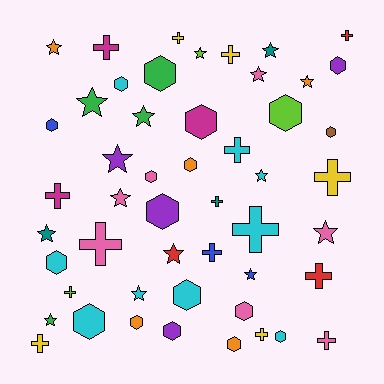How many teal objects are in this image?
There are 3 teal objects.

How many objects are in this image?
There are 50 objects.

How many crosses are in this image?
There are 16 crosses.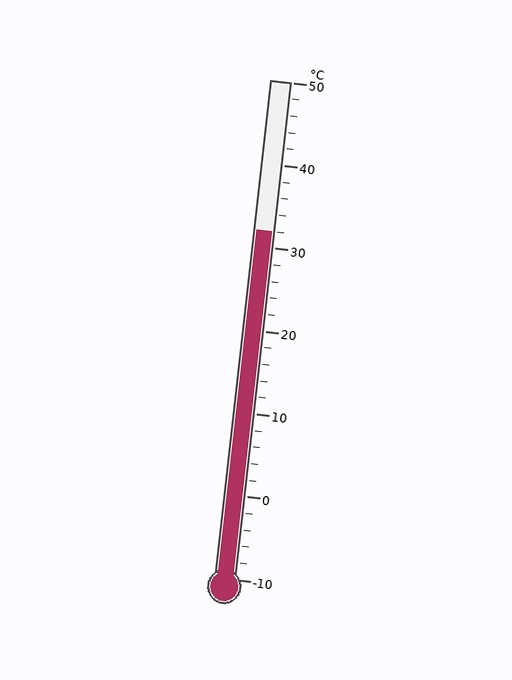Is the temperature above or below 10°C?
The temperature is above 10°C.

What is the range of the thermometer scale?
The thermometer scale ranges from -10°C to 50°C.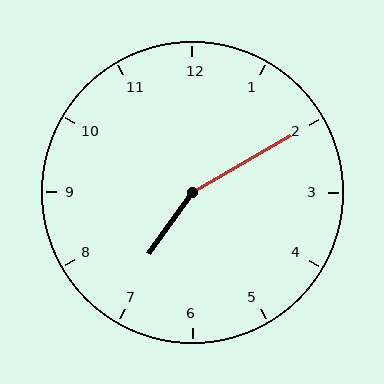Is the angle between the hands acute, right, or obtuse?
It is obtuse.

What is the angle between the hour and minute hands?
Approximately 155 degrees.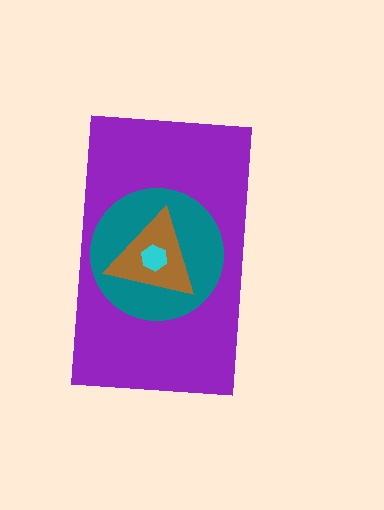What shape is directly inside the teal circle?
The brown triangle.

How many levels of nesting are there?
4.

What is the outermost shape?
The purple rectangle.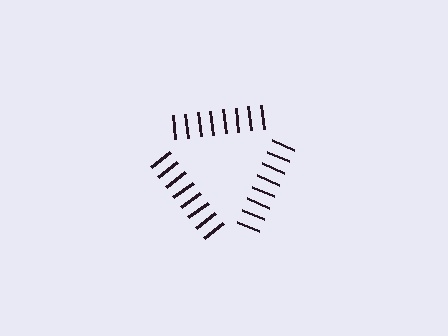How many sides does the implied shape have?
3 sides — the line-ends trace a triangle.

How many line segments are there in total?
24 — 8 along each of the 3 edges.